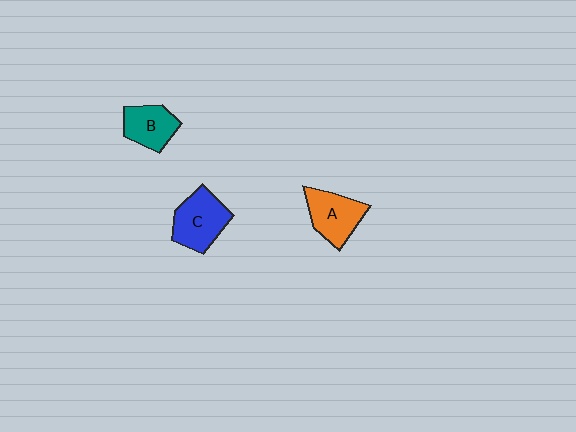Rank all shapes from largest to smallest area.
From largest to smallest: C (blue), A (orange), B (teal).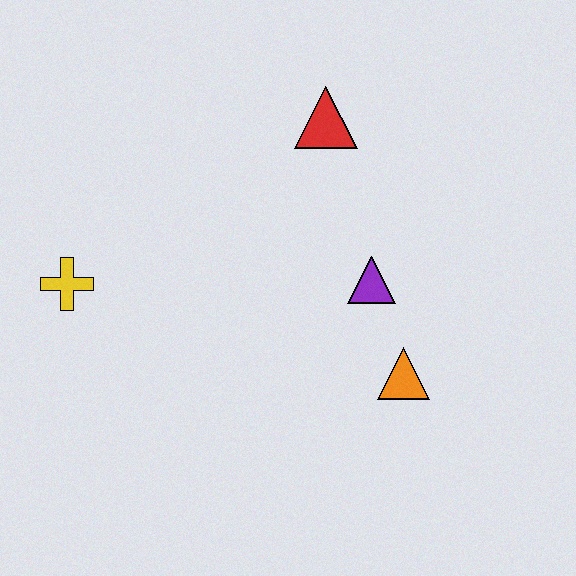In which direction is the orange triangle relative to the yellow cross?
The orange triangle is to the right of the yellow cross.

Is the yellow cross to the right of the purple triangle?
No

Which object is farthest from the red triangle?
The yellow cross is farthest from the red triangle.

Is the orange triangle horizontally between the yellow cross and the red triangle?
No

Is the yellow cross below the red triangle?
Yes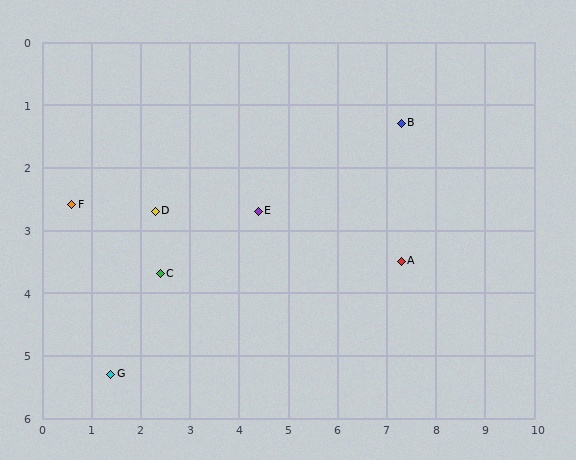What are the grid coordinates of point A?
Point A is at approximately (7.3, 3.5).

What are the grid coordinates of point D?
Point D is at approximately (2.3, 2.7).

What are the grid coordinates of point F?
Point F is at approximately (0.6, 2.6).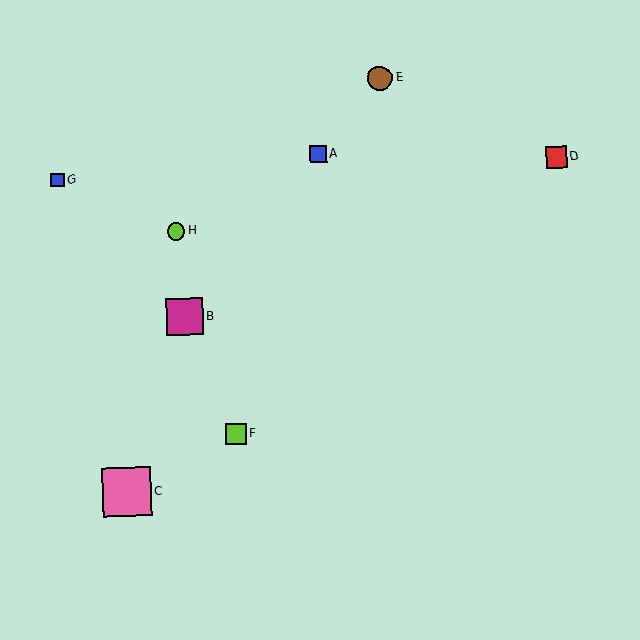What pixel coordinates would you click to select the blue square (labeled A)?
Click at (318, 154) to select the blue square A.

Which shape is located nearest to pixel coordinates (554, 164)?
The red square (labeled D) at (556, 157) is nearest to that location.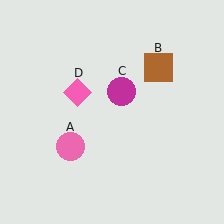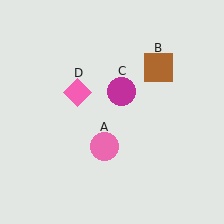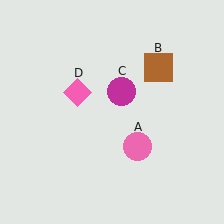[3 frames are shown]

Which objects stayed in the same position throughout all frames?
Brown square (object B) and magenta circle (object C) and pink diamond (object D) remained stationary.